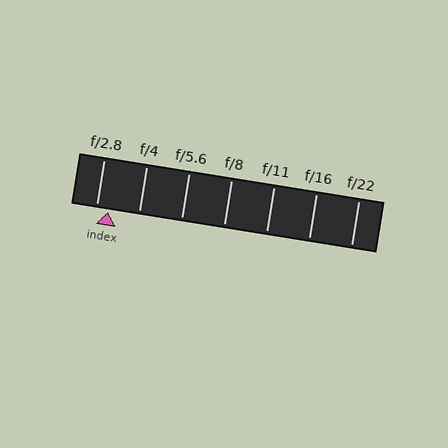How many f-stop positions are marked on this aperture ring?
There are 7 f-stop positions marked.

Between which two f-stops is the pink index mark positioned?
The index mark is between f/2.8 and f/4.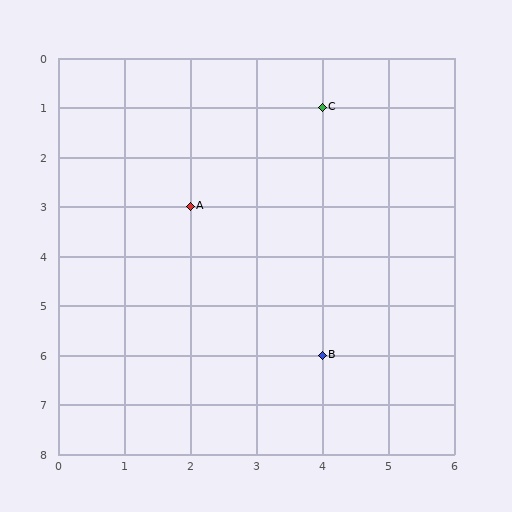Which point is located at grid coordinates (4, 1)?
Point C is at (4, 1).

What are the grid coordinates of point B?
Point B is at grid coordinates (4, 6).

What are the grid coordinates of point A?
Point A is at grid coordinates (2, 3).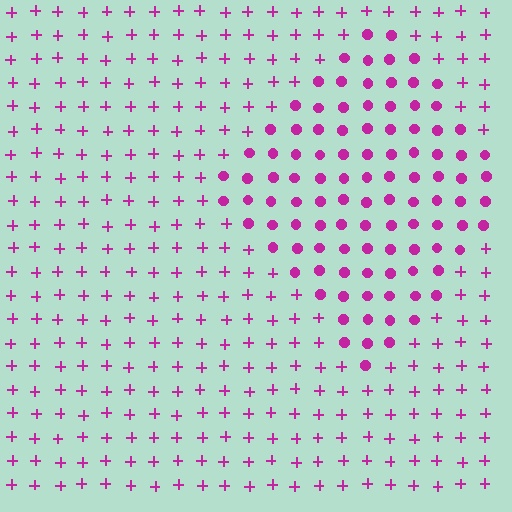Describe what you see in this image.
The image is filled with small magenta elements arranged in a uniform grid. A diamond-shaped region contains circles, while the surrounding area contains plus signs. The boundary is defined purely by the change in element shape.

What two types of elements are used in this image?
The image uses circles inside the diamond region and plus signs outside it.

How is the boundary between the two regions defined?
The boundary is defined by a change in element shape: circles inside vs. plus signs outside. All elements share the same color and spacing.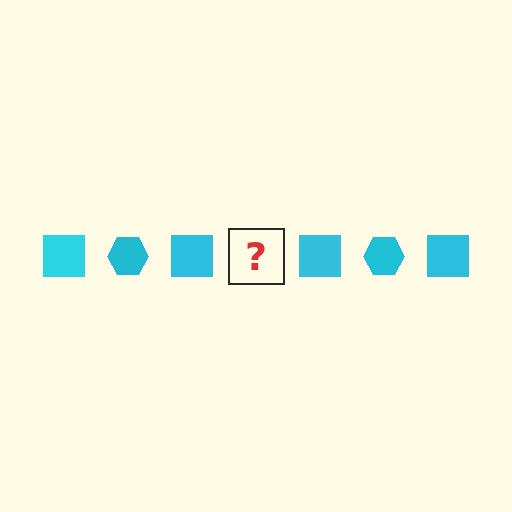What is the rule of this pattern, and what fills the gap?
The rule is that the pattern cycles through square, hexagon shapes in cyan. The gap should be filled with a cyan hexagon.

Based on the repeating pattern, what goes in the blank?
The blank should be a cyan hexagon.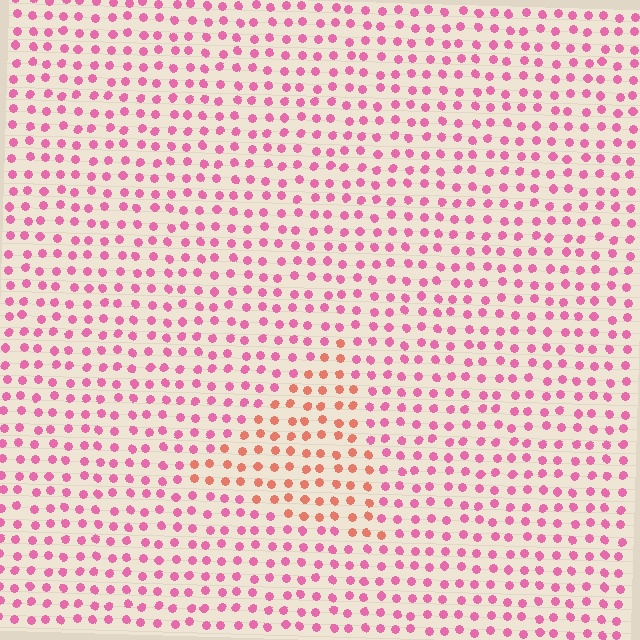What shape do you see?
I see a triangle.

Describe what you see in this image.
The image is filled with small pink elements in a uniform arrangement. A triangle-shaped region is visible where the elements are tinted to a slightly different hue, forming a subtle color boundary.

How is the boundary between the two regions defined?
The boundary is defined purely by a slight shift in hue (about 40 degrees). Spacing, size, and orientation are identical on both sides.